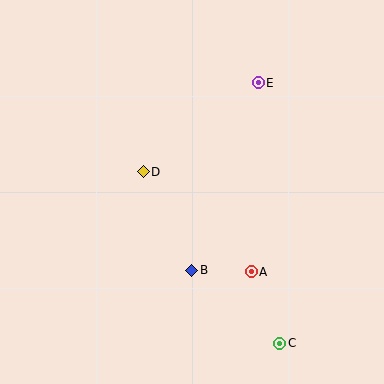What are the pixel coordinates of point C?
Point C is at (280, 343).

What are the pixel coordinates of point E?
Point E is at (258, 83).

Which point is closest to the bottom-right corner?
Point C is closest to the bottom-right corner.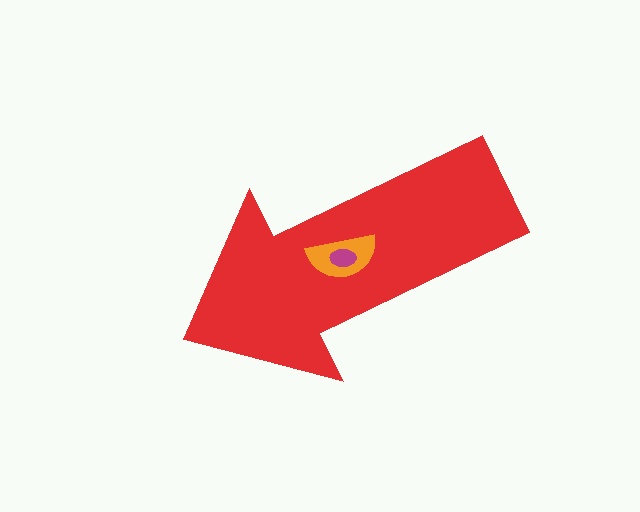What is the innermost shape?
The magenta ellipse.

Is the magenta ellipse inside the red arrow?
Yes.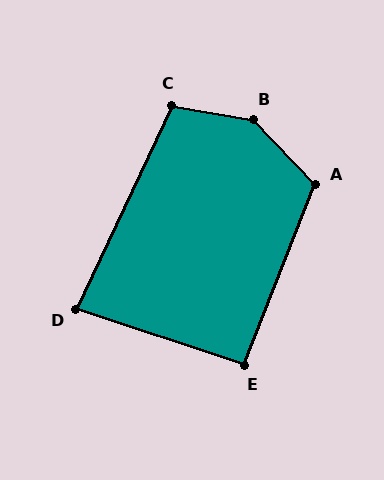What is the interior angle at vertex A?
Approximately 115 degrees (obtuse).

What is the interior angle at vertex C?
Approximately 106 degrees (obtuse).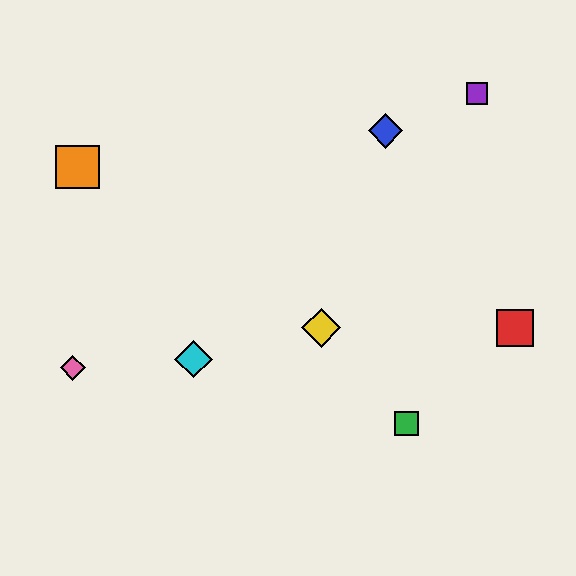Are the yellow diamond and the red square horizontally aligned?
Yes, both are at y≈328.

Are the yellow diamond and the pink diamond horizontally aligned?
No, the yellow diamond is at y≈328 and the pink diamond is at y≈368.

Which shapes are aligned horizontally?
The red square, the yellow diamond are aligned horizontally.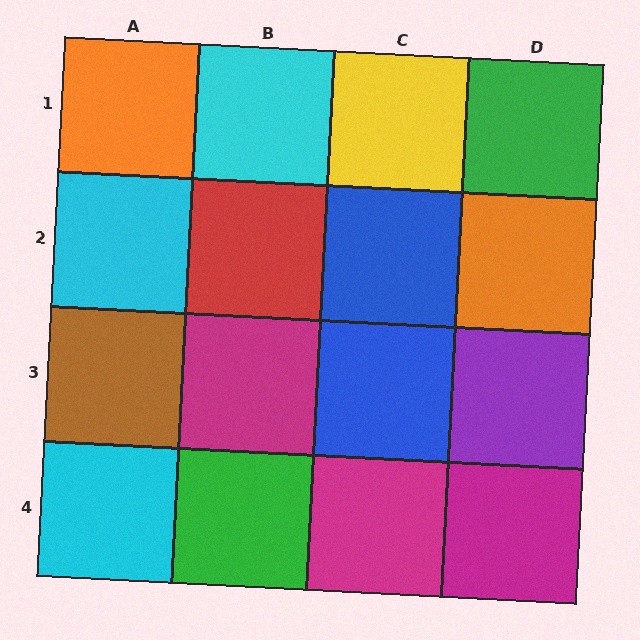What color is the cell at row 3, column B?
Magenta.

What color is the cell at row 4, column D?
Magenta.